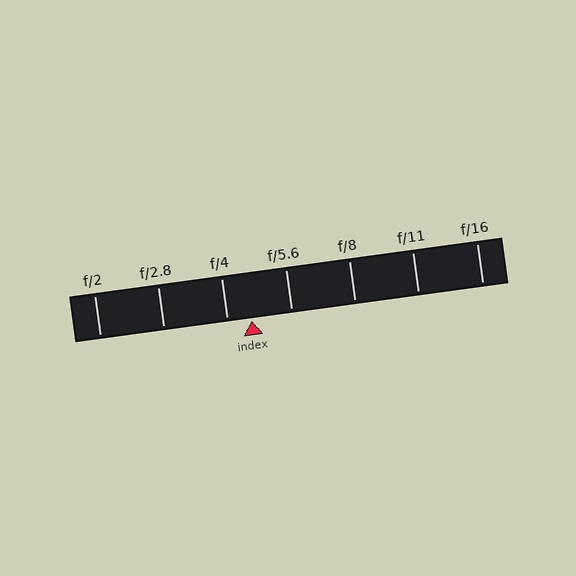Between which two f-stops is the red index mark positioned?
The index mark is between f/4 and f/5.6.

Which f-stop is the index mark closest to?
The index mark is closest to f/4.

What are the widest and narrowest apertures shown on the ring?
The widest aperture shown is f/2 and the narrowest is f/16.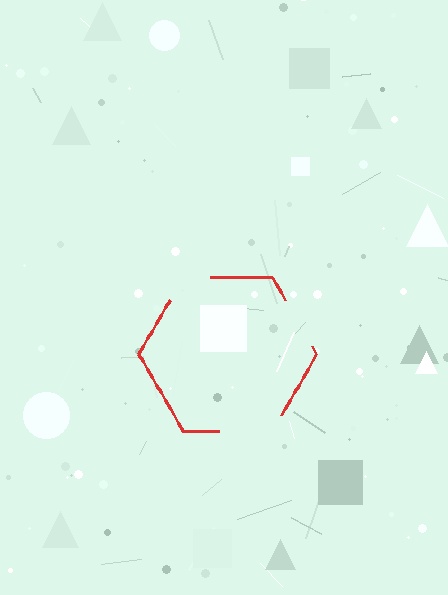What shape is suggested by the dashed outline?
The dashed outline suggests a hexagon.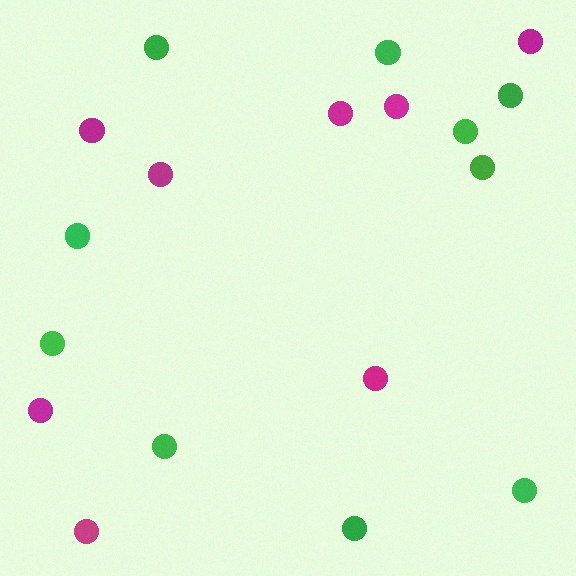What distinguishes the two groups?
There are 2 groups: one group of green circles (10) and one group of magenta circles (8).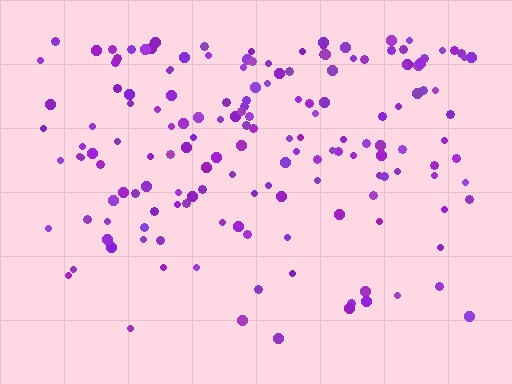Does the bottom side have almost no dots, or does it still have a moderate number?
Still a moderate number, just noticeably fewer than the top.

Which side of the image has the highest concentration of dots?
The top.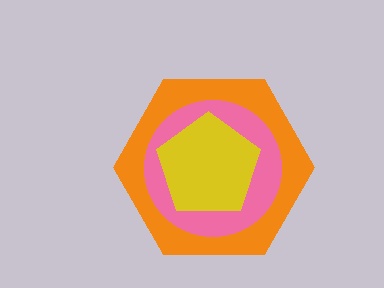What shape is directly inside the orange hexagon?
The pink circle.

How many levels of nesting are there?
3.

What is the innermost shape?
The yellow pentagon.